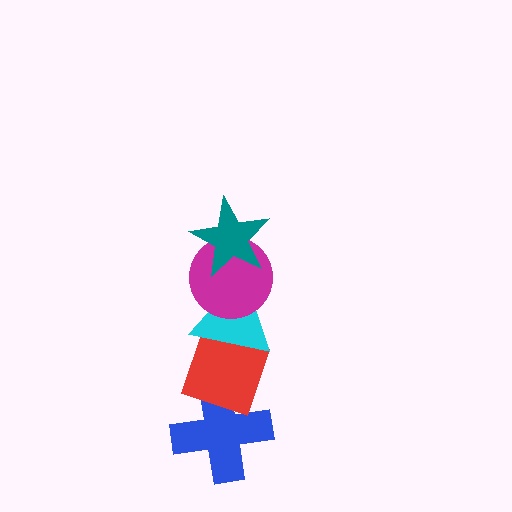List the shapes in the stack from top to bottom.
From top to bottom: the teal star, the magenta circle, the cyan triangle, the red diamond, the blue cross.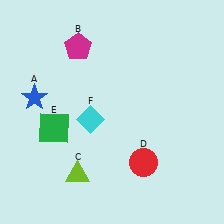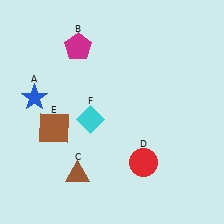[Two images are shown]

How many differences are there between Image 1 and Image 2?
There are 2 differences between the two images.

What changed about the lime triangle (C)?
In Image 1, C is lime. In Image 2, it changed to brown.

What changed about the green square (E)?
In Image 1, E is green. In Image 2, it changed to brown.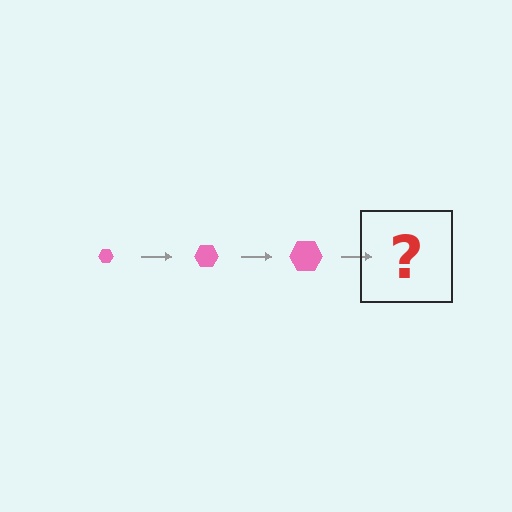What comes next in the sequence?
The next element should be a pink hexagon, larger than the previous one.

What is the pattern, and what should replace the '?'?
The pattern is that the hexagon gets progressively larger each step. The '?' should be a pink hexagon, larger than the previous one.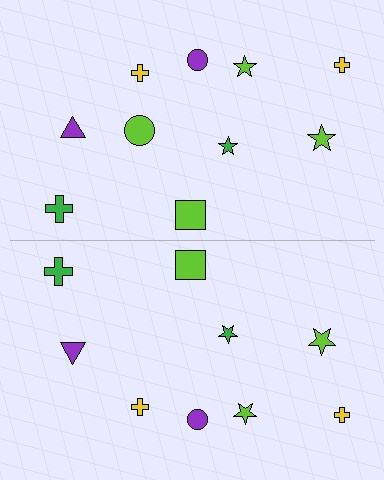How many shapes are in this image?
There are 19 shapes in this image.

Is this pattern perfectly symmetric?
No, the pattern is not perfectly symmetric. A lime circle is missing from the bottom side.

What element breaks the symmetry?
A lime circle is missing from the bottom side.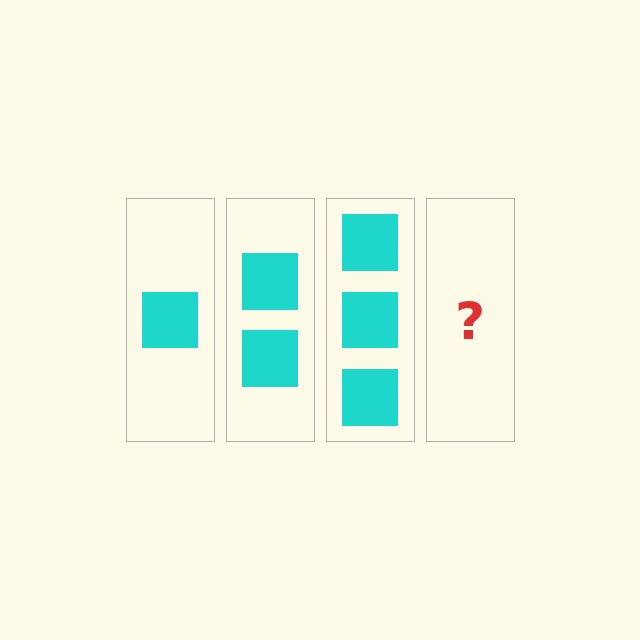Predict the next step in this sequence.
The next step is 4 squares.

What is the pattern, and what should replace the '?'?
The pattern is that each step adds one more square. The '?' should be 4 squares.